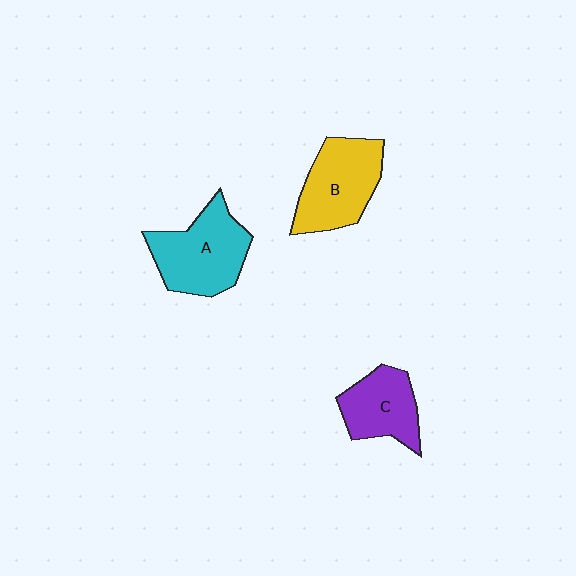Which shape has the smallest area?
Shape C (purple).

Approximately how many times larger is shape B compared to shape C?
Approximately 1.3 times.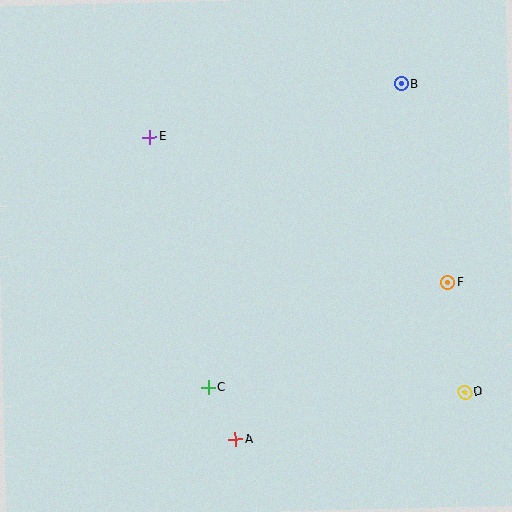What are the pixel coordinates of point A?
Point A is at (235, 439).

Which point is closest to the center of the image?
Point C at (209, 387) is closest to the center.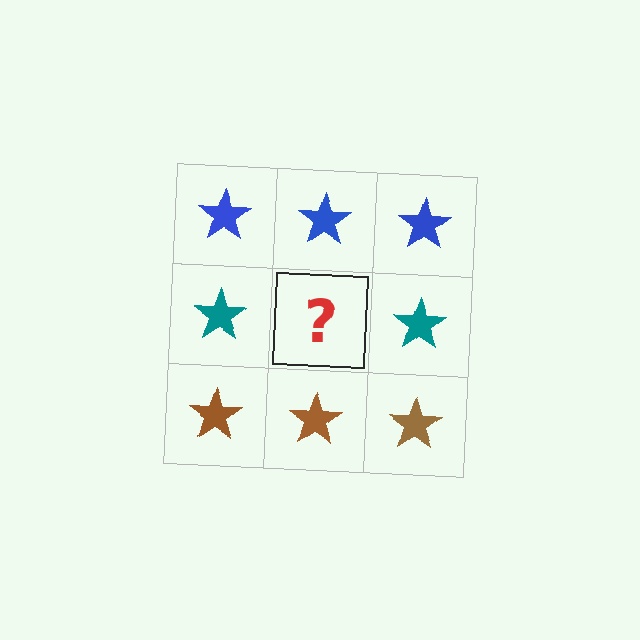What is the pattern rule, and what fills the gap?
The rule is that each row has a consistent color. The gap should be filled with a teal star.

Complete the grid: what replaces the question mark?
The question mark should be replaced with a teal star.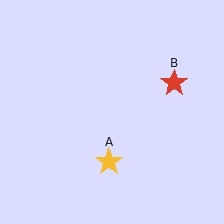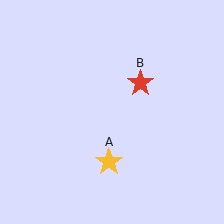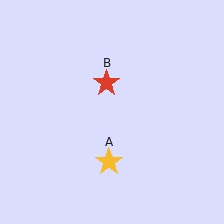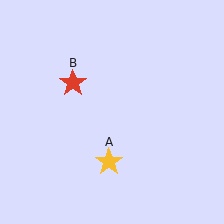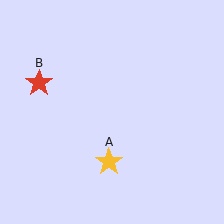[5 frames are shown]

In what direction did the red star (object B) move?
The red star (object B) moved left.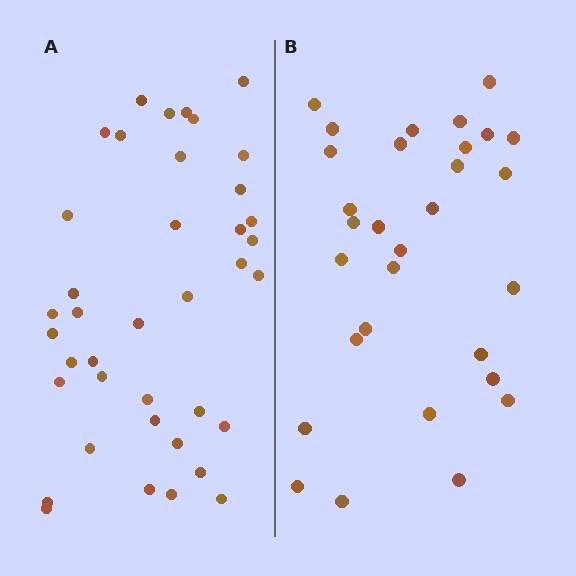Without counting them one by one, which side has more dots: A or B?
Region A (the left region) has more dots.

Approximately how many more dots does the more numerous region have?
Region A has roughly 8 or so more dots than region B.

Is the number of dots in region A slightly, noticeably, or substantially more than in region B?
Region A has noticeably more, but not dramatically so. The ratio is roughly 1.3 to 1.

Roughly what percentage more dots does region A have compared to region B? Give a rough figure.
About 30% more.